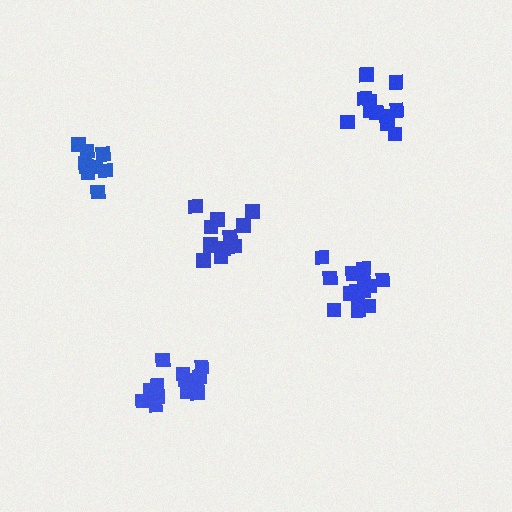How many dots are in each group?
Group 1: 14 dots, Group 2: 11 dots, Group 3: 14 dots, Group 4: 13 dots, Group 5: 9 dots (61 total).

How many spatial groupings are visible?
There are 5 spatial groupings.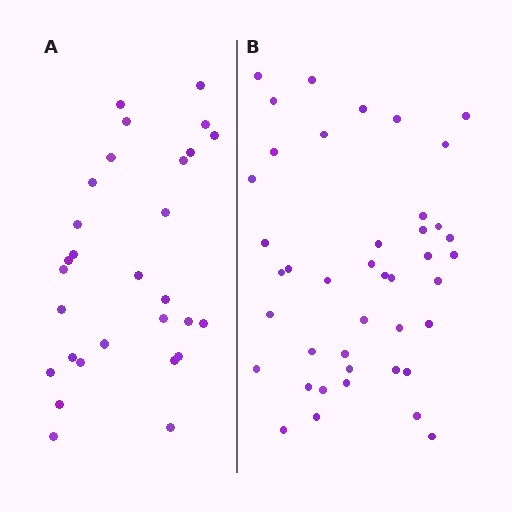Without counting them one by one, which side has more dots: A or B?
Region B (the right region) has more dots.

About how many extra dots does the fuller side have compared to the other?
Region B has approximately 15 more dots than region A.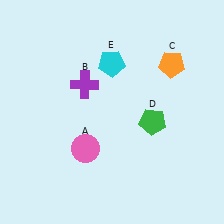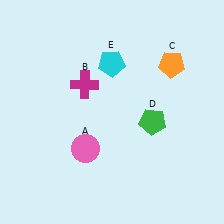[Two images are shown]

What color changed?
The cross (B) changed from purple in Image 1 to magenta in Image 2.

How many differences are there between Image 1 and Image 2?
There is 1 difference between the two images.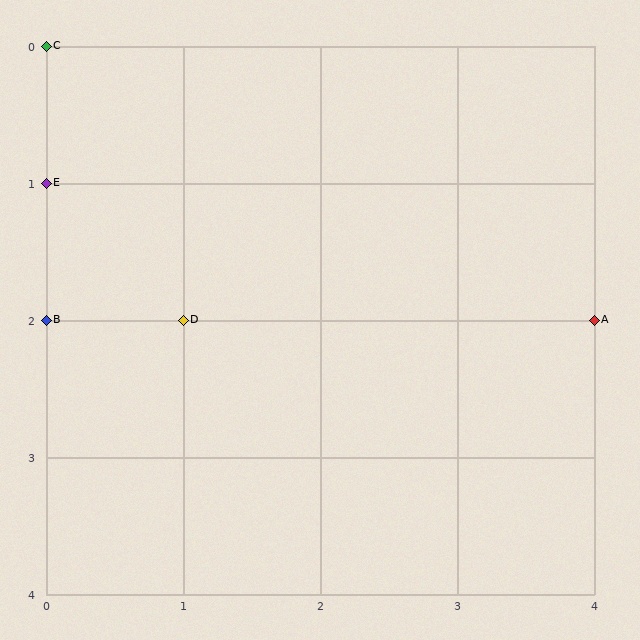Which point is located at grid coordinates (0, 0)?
Point C is at (0, 0).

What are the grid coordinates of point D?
Point D is at grid coordinates (1, 2).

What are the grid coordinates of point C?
Point C is at grid coordinates (0, 0).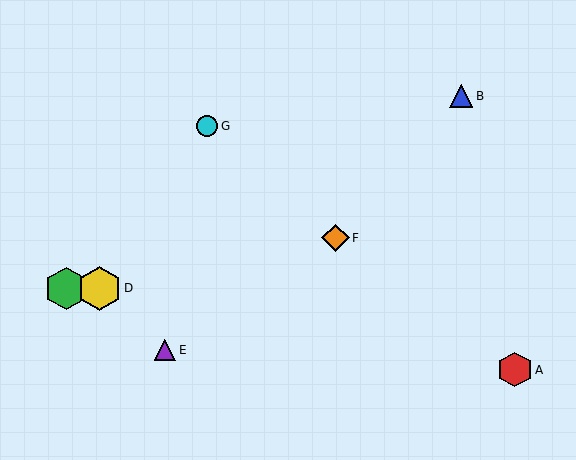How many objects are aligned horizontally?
2 objects (C, D) are aligned horizontally.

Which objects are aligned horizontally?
Objects C, D are aligned horizontally.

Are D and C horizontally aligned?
Yes, both are at y≈288.